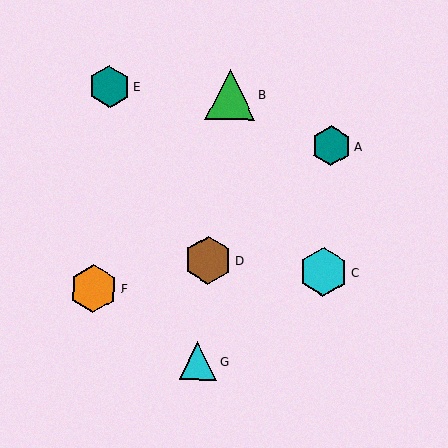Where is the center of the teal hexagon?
The center of the teal hexagon is at (109, 87).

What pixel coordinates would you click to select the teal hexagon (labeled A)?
Click at (331, 146) to select the teal hexagon A.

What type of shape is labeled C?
Shape C is a cyan hexagon.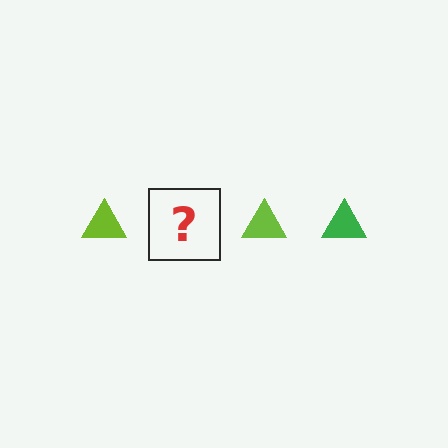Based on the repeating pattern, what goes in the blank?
The blank should be a green triangle.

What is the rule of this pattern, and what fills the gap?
The rule is that the pattern cycles through lime, green triangles. The gap should be filled with a green triangle.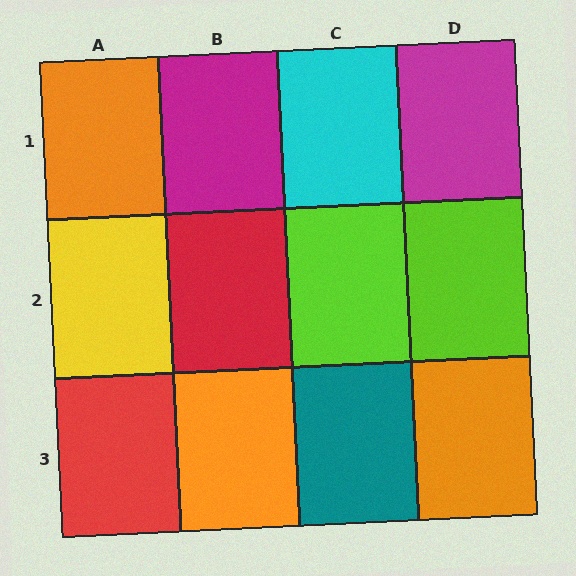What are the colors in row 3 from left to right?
Red, orange, teal, orange.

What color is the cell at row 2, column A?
Yellow.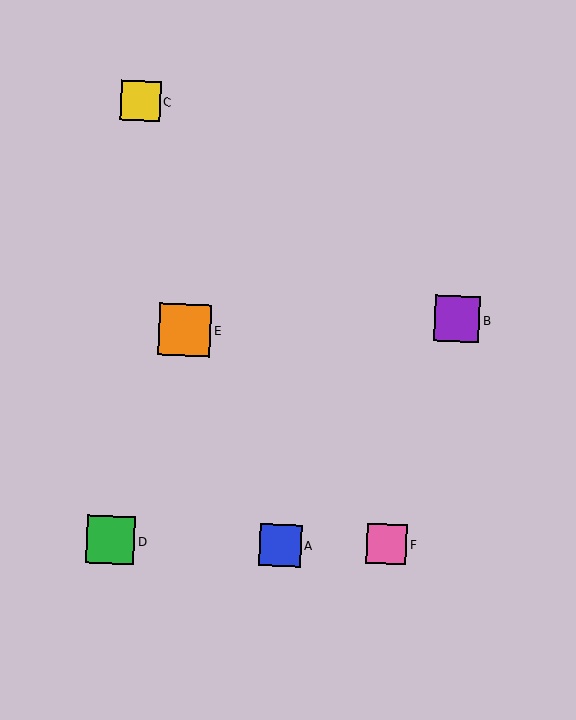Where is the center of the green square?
The center of the green square is at (110, 540).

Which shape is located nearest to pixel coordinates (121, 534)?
The green square (labeled D) at (110, 540) is nearest to that location.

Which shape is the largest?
The orange square (labeled E) is the largest.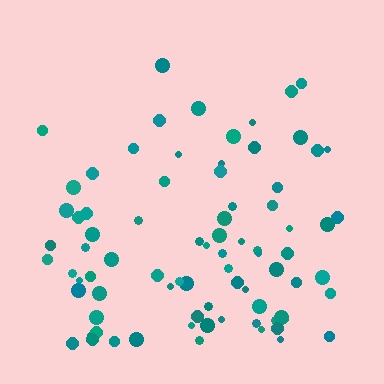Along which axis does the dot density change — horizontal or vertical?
Vertical.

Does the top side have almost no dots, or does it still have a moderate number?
Still a moderate number, just noticeably fewer than the bottom.